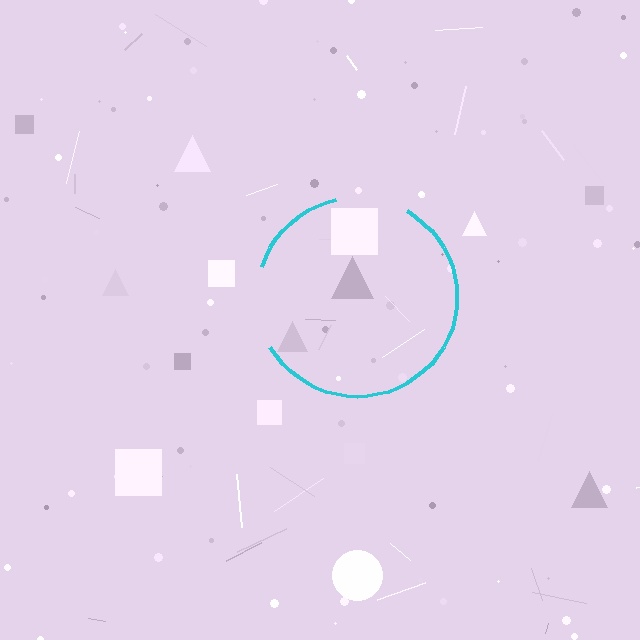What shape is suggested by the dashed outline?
The dashed outline suggests a circle.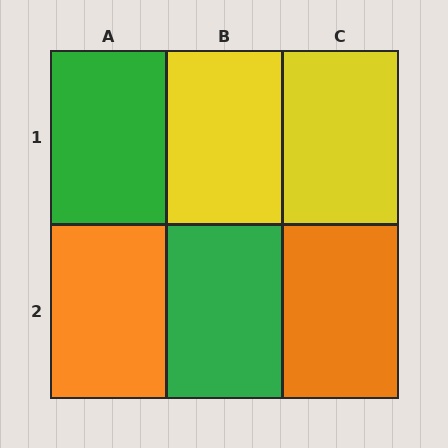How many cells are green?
2 cells are green.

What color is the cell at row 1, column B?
Yellow.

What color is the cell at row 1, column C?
Yellow.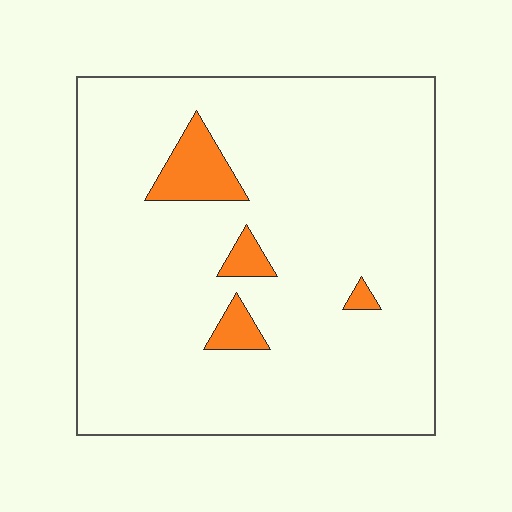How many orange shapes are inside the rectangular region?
4.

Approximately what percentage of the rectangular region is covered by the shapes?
Approximately 5%.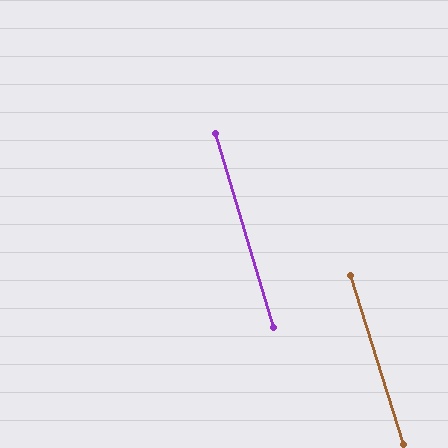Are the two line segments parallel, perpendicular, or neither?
Parallel — their directions differ by only 0.8°.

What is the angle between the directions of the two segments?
Approximately 1 degree.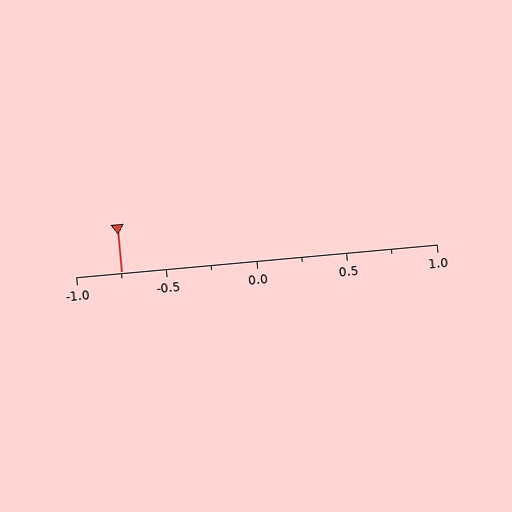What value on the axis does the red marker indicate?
The marker indicates approximately -0.75.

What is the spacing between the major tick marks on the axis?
The major ticks are spaced 0.5 apart.